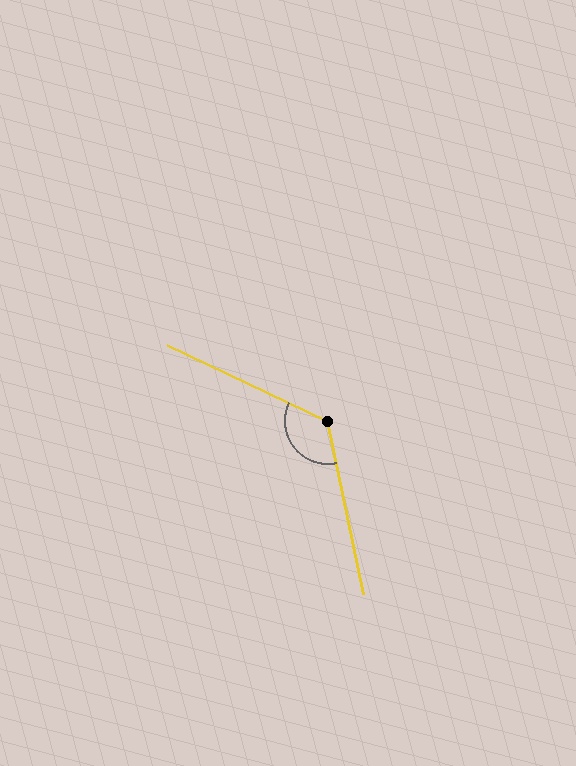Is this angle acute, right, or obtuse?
It is obtuse.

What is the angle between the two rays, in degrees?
Approximately 127 degrees.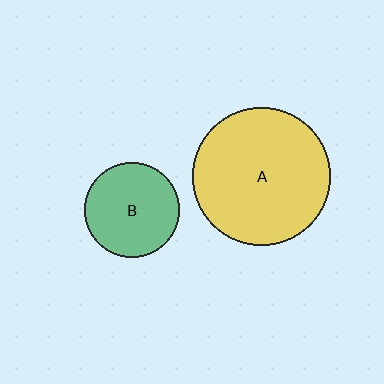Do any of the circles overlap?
No, none of the circles overlap.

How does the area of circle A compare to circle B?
Approximately 2.1 times.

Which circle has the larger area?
Circle A (yellow).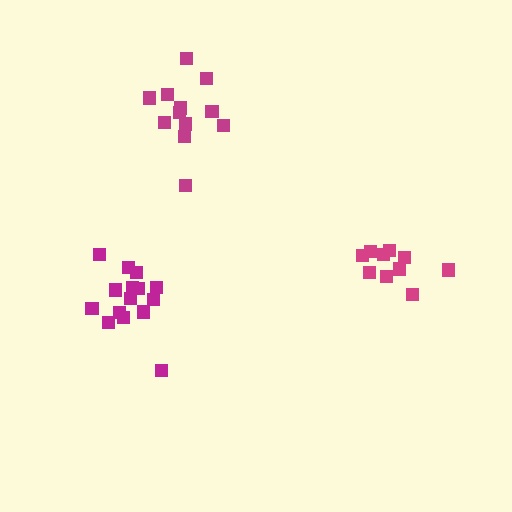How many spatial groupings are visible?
There are 3 spatial groupings.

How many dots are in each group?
Group 1: 15 dots, Group 2: 10 dots, Group 3: 12 dots (37 total).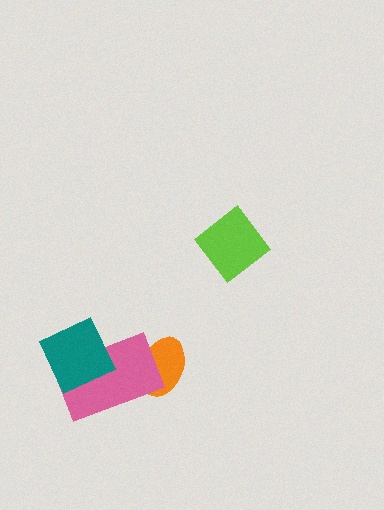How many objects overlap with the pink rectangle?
2 objects overlap with the pink rectangle.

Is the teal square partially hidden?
No, no other shape covers it.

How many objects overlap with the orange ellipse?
1 object overlaps with the orange ellipse.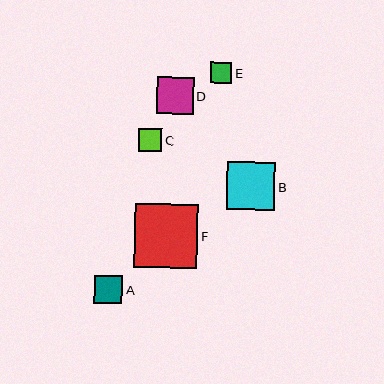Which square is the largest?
Square F is the largest with a size of approximately 64 pixels.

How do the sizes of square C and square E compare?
Square C and square E are approximately the same size.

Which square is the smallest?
Square E is the smallest with a size of approximately 22 pixels.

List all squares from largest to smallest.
From largest to smallest: F, B, D, A, C, E.